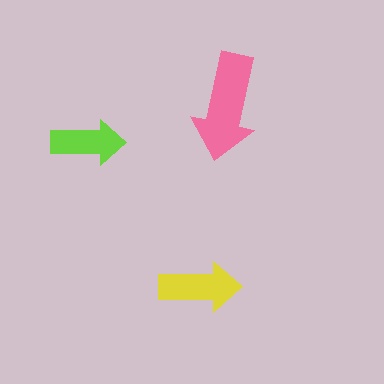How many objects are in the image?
There are 3 objects in the image.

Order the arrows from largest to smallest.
the pink one, the yellow one, the lime one.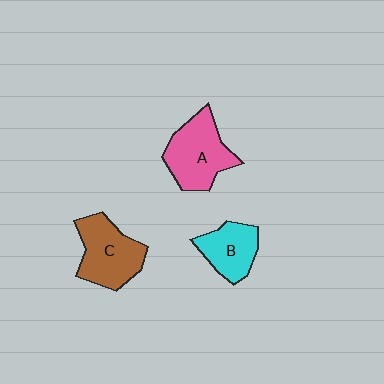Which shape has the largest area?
Shape A (pink).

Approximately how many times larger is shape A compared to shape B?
Approximately 1.4 times.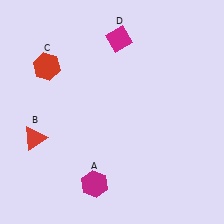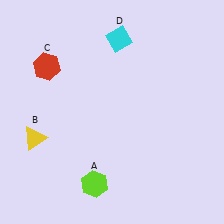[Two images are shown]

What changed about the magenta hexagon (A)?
In Image 1, A is magenta. In Image 2, it changed to lime.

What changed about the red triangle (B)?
In Image 1, B is red. In Image 2, it changed to yellow.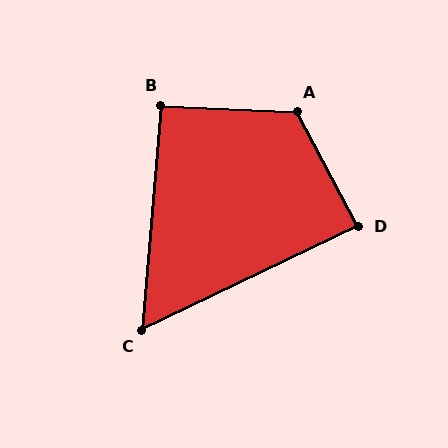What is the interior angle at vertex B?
Approximately 92 degrees (approximately right).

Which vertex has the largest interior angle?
A, at approximately 121 degrees.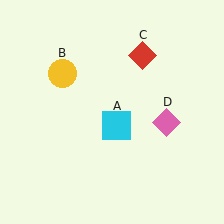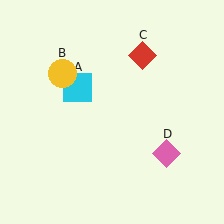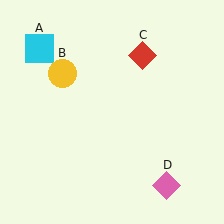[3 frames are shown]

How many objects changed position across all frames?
2 objects changed position: cyan square (object A), pink diamond (object D).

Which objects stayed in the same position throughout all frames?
Yellow circle (object B) and red diamond (object C) remained stationary.